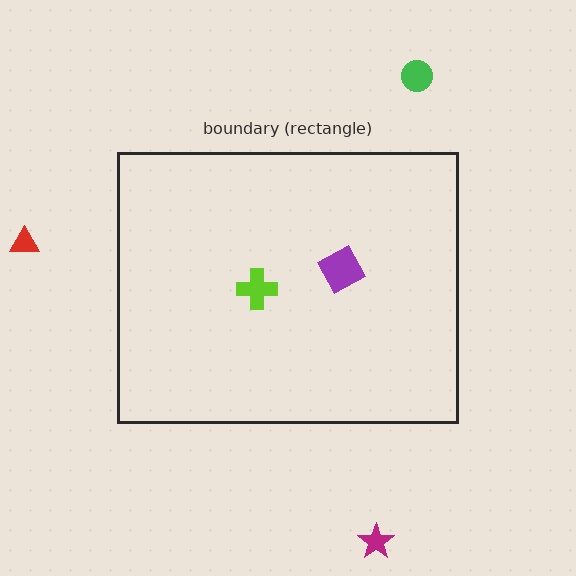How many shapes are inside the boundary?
2 inside, 3 outside.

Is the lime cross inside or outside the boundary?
Inside.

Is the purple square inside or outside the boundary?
Inside.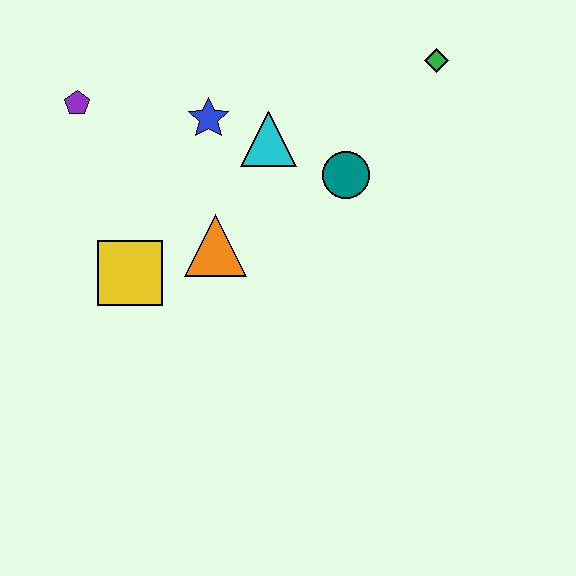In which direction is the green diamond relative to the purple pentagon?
The green diamond is to the right of the purple pentagon.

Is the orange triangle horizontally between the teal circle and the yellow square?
Yes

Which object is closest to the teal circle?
The cyan triangle is closest to the teal circle.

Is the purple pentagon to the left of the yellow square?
Yes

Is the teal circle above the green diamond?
No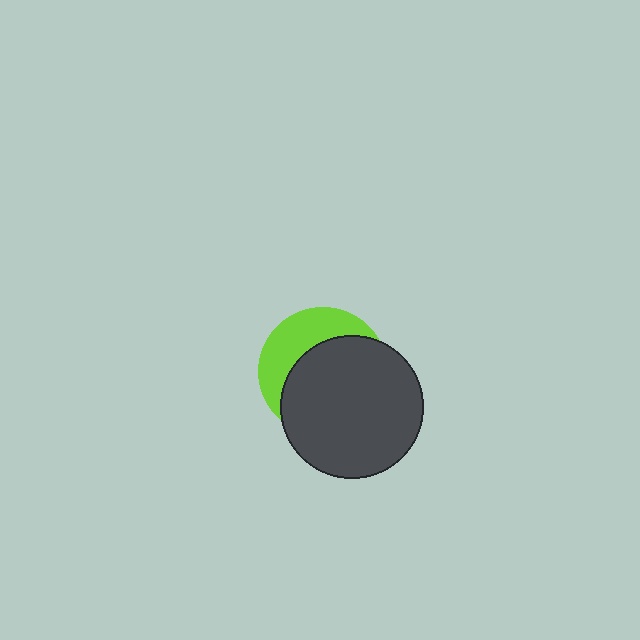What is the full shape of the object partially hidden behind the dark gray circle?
The partially hidden object is a lime circle.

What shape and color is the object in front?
The object in front is a dark gray circle.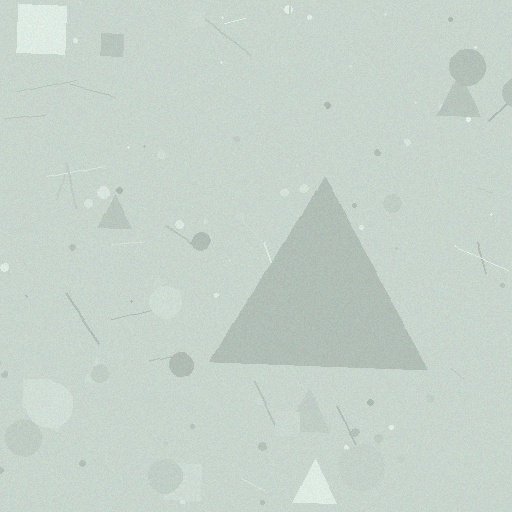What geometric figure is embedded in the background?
A triangle is embedded in the background.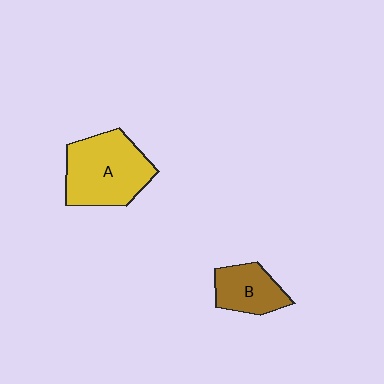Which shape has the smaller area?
Shape B (brown).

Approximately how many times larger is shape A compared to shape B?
Approximately 1.8 times.